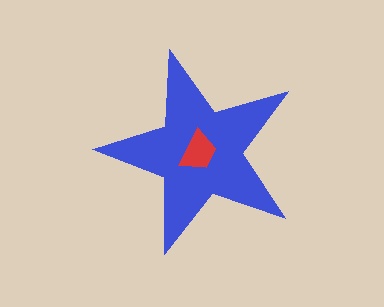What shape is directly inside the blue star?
The red trapezoid.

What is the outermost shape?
The blue star.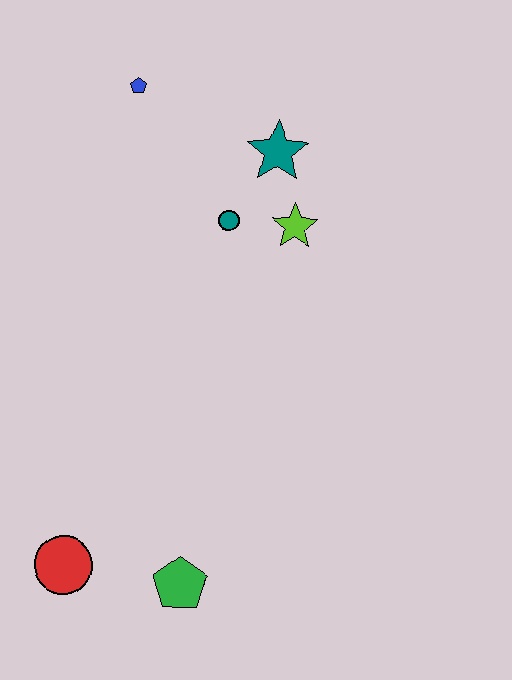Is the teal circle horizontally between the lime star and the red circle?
Yes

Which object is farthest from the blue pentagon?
The green pentagon is farthest from the blue pentagon.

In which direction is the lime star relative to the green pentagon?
The lime star is above the green pentagon.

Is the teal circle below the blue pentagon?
Yes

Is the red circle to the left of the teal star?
Yes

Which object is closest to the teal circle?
The lime star is closest to the teal circle.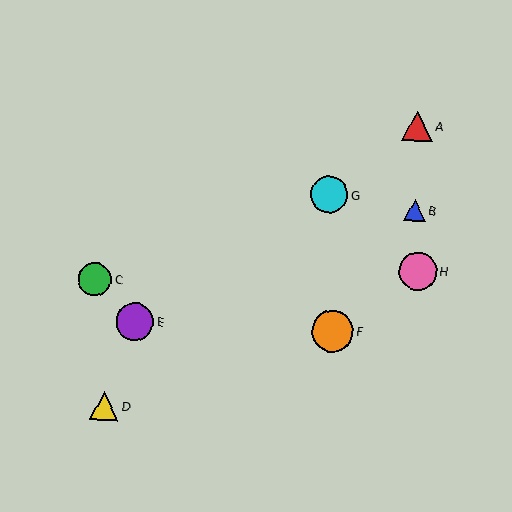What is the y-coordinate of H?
Object H is at y≈271.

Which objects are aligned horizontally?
Objects E, F are aligned horizontally.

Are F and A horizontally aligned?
No, F is at y≈331 and A is at y≈126.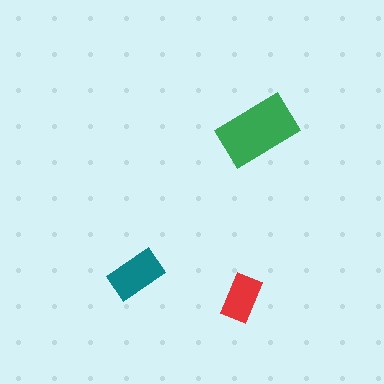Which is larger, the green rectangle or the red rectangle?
The green one.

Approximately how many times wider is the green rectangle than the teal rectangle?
About 1.5 times wider.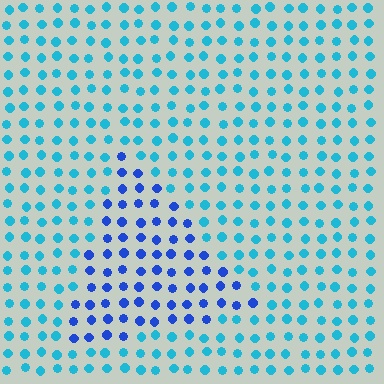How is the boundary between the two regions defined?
The boundary is defined purely by a slight shift in hue (about 38 degrees). Spacing, size, and orientation are identical on both sides.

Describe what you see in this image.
The image is filled with small cyan elements in a uniform arrangement. A triangle-shaped region is visible where the elements are tinted to a slightly different hue, forming a subtle color boundary.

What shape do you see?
I see a triangle.